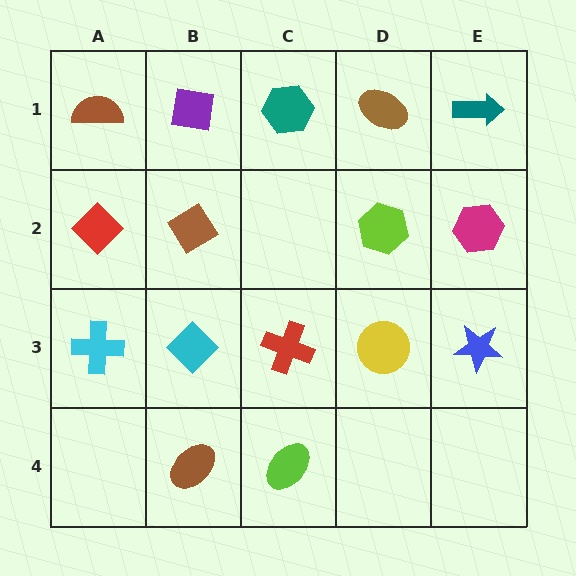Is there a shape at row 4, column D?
No, that cell is empty.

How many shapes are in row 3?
5 shapes.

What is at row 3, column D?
A yellow circle.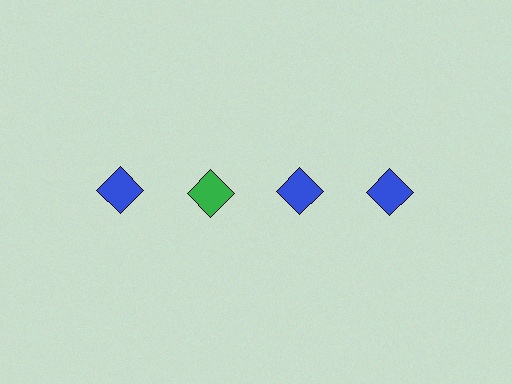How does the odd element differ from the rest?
It has a different color: green instead of blue.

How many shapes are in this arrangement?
There are 4 shapes arranged in a grid pattern.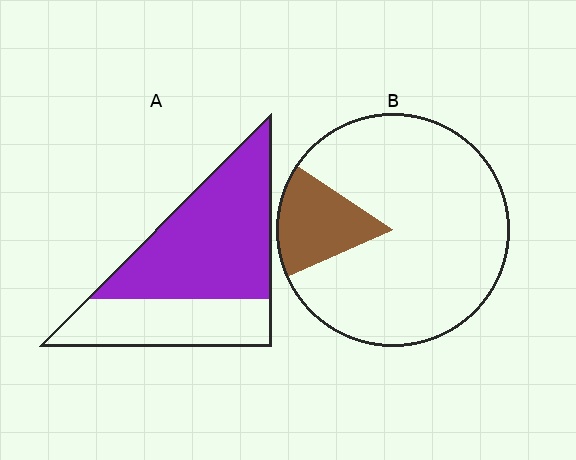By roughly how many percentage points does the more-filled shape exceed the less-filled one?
By roughly 45 percentage points (A over B).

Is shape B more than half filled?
No.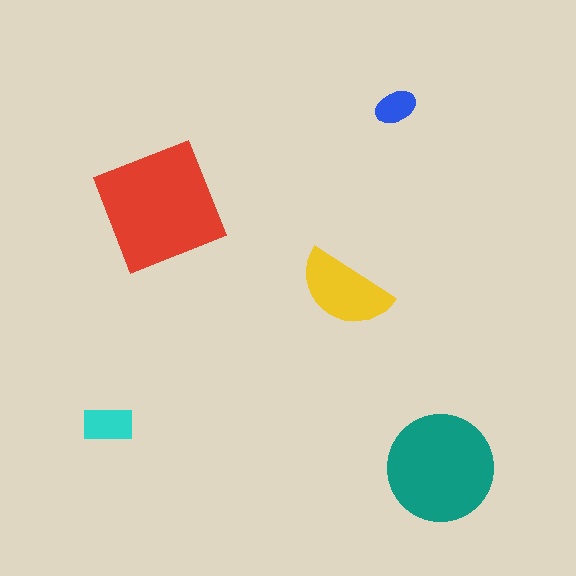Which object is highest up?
The blue ellipse is topmost.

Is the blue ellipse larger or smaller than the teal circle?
Smaller.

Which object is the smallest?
The blue ellipse.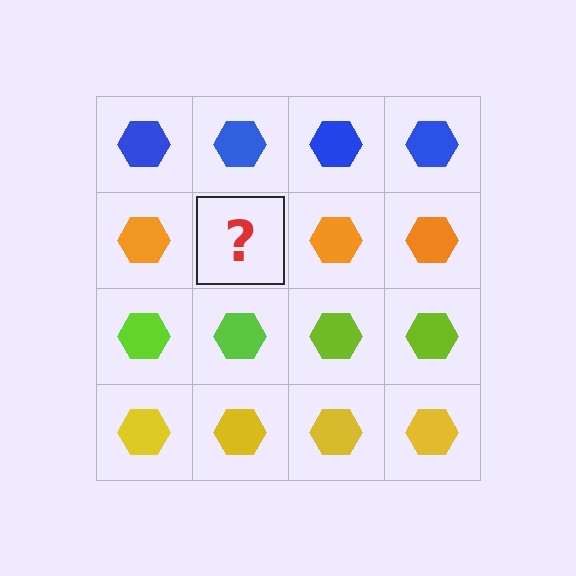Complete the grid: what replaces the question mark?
The question mark should be replaced with an orange hexagon.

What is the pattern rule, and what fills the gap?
The rule is that each row has a consistent color. The gap should be filled with an orange hexagon.